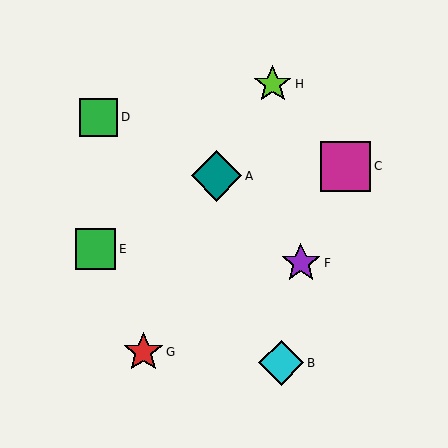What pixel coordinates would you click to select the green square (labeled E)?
Click at (96, 249) to select the green square E.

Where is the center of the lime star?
The center of the lime star is at (273, 84).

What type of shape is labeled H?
Shape H is a lime star.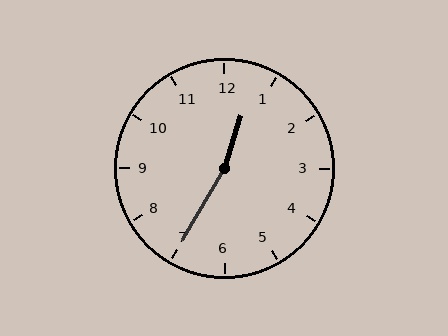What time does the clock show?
12:35.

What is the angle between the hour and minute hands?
Approximately 168 degrees.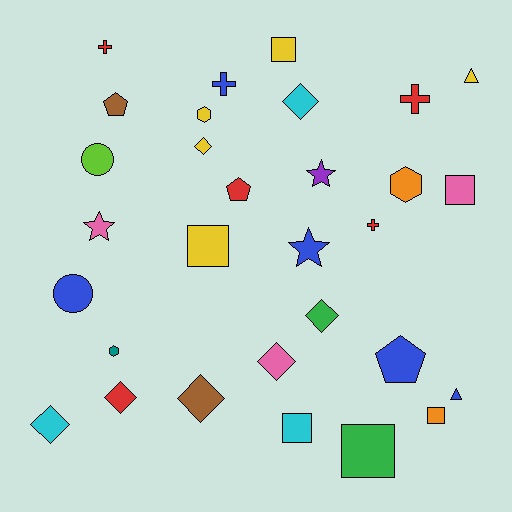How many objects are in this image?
There are 30 objects.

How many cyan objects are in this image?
There are 3 cyan objects.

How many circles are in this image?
There are 2 circles.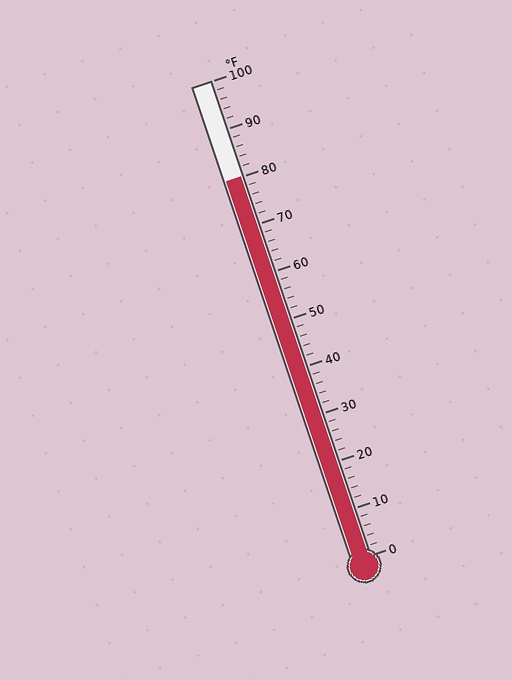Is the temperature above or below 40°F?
The temperature is above 40°F.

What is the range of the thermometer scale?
The thermometer scale ranges from 0°F to 100°F.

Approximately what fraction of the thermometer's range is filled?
The thermometer is filled to approximately 80% of its range.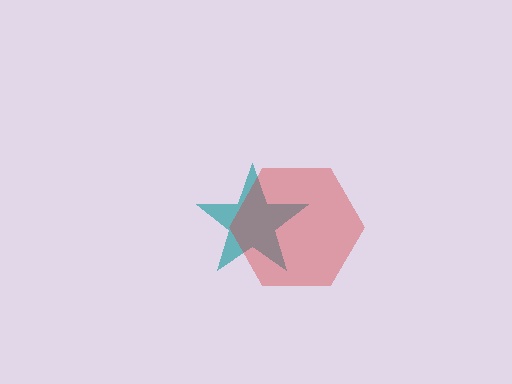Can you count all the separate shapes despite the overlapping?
Yes, there are 2 separate shapes.